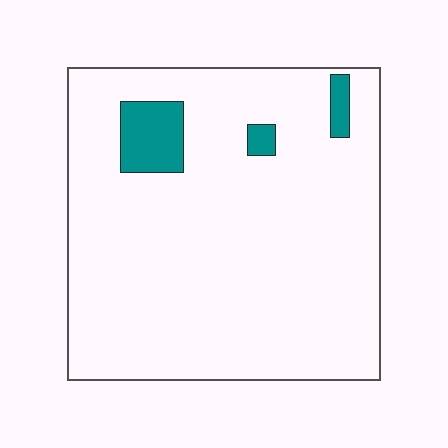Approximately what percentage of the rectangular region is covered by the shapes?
Approximately 5%.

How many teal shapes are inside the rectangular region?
3.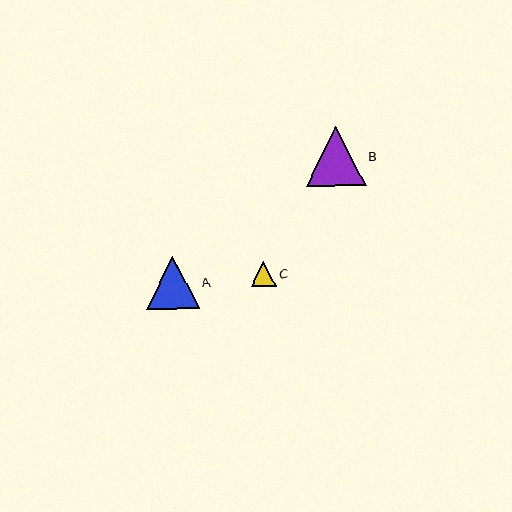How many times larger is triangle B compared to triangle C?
Triangle B is approximately 2.4 times the size of triangle C.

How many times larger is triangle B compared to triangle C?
Triangle B is approximately 2.4 times the size of triangle C.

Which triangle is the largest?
Triangle B is the largest with a size of approximately 59 pixels.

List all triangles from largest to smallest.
From largest to smallest: B, A, C.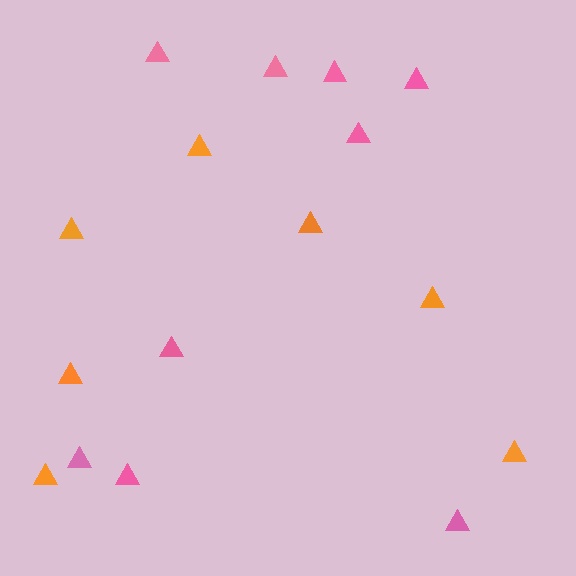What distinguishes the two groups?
There are 2 groups: one group of pink triangles (9) and one group of orange triangles (7).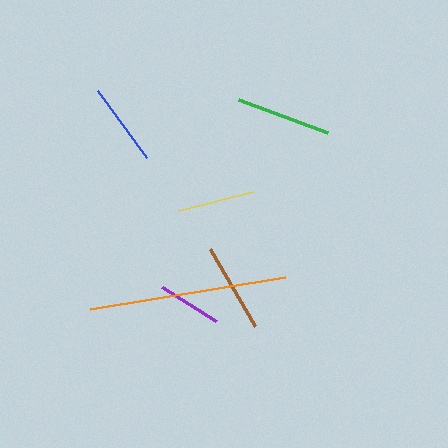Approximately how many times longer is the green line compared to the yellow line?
The green line is approximately 1.2 times the length of the yellow line.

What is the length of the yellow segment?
The yellow segment is approximately 76 pixels long.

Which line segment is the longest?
The orange line is the longest at approximately 197 pixels.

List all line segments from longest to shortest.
From longest to shortest: orange, green, brown, blue, yellow, purple.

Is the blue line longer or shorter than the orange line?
The orange line is longer than the blue line.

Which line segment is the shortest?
The purple line is the shortest at approximately 64 pixels.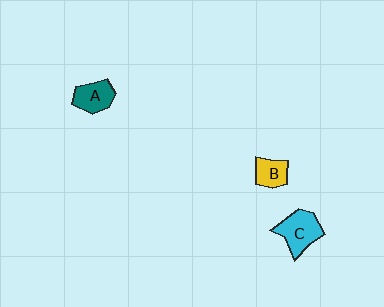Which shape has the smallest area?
Shape B (yellow).